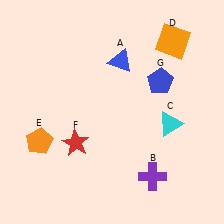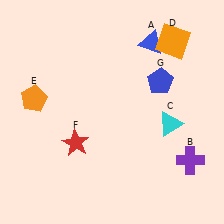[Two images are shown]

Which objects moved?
The objects that moved are: the blue triangle (A), the purple cross (B), the orange pentagon (E).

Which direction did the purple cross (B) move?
The purple cross (B) moved right.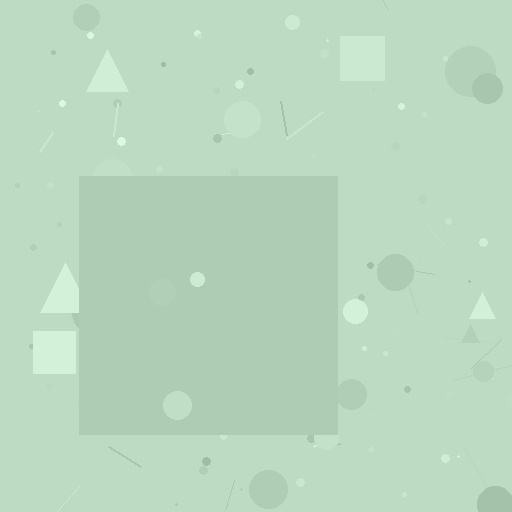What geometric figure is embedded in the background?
A square is embedded in the background.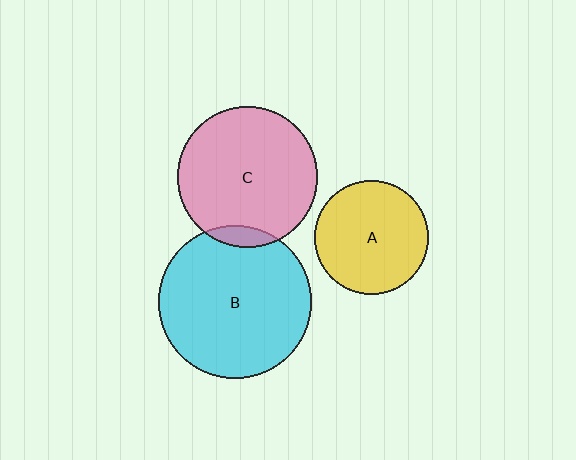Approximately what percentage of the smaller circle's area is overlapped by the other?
Approximately 5%.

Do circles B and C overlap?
Yes.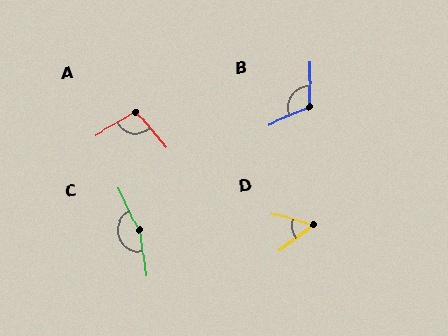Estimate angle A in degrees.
Approximately 101 degrees.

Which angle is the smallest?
D, at approximately 53 degrees.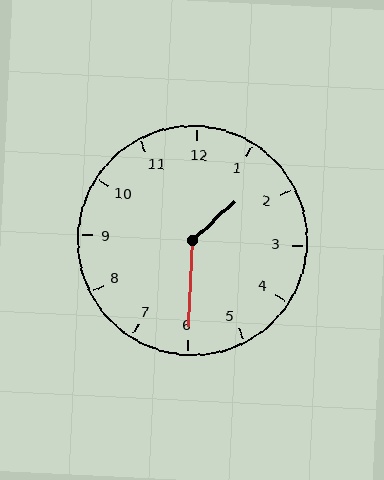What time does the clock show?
1:30.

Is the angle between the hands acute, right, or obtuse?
It is obtuse.